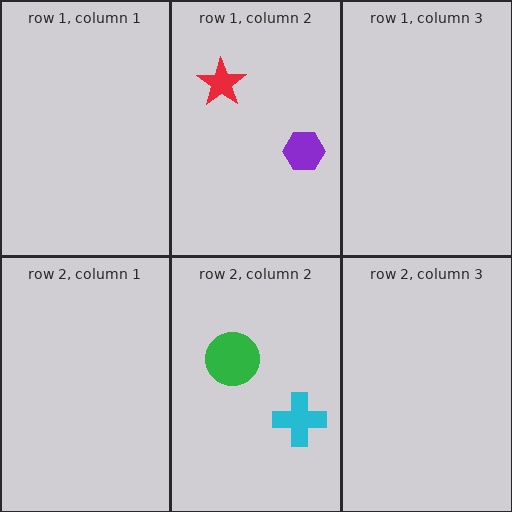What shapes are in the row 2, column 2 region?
The green circle, the cyan cross.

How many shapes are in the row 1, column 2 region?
2.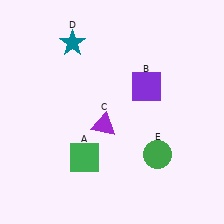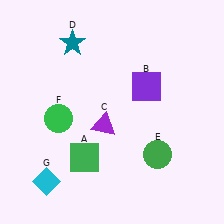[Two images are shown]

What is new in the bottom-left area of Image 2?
A cyan diamond (G) was added in the bottom-left area of Image 2.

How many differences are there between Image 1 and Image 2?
There are 2 differences between the two images.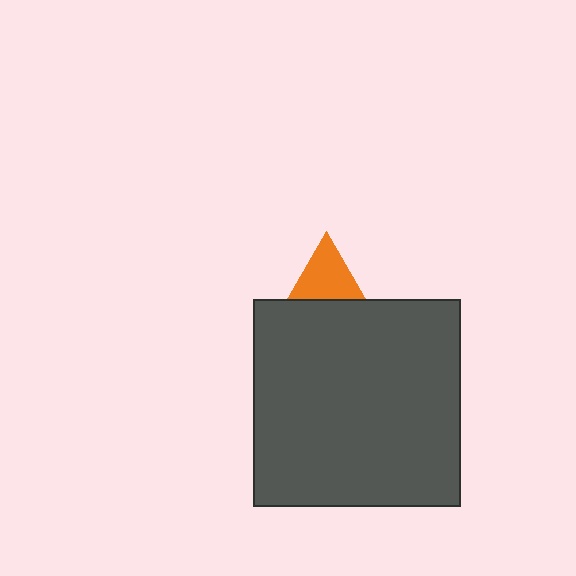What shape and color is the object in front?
The object in front is a dark gray square.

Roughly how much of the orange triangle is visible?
A small part of it is visible (roughly 37%).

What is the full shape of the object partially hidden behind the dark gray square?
The partially hidden object is an orange triangle.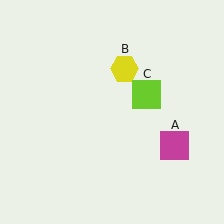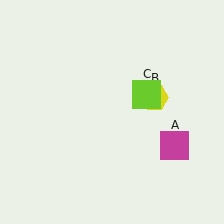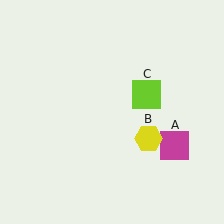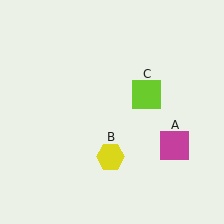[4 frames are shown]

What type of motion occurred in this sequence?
The yellow hexagon (object B) rotated clockwise around the center of the scene.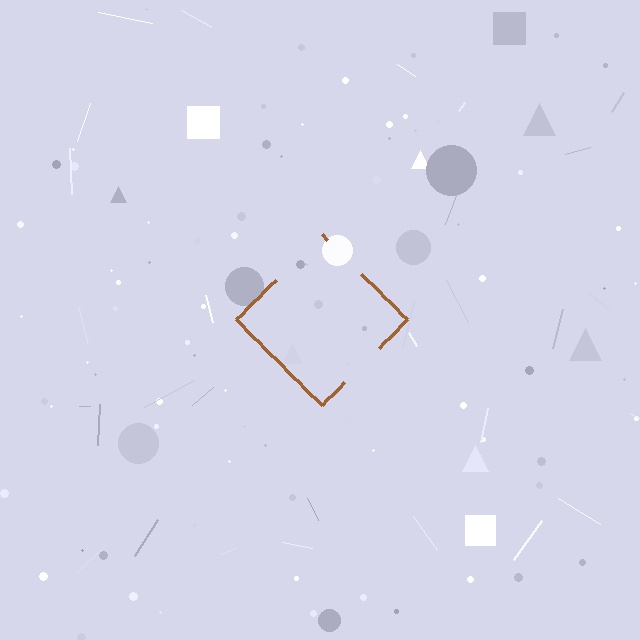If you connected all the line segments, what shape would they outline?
They would outline a diamond.